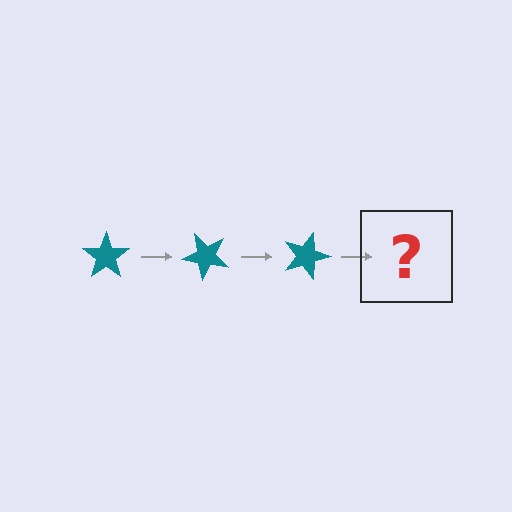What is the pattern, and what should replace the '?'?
The pattern is that the star rotates 45 degrees each step. The '?' should be a teal star rotated 135 degrees.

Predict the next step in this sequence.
The next step is a teal star rotated 135 degrees.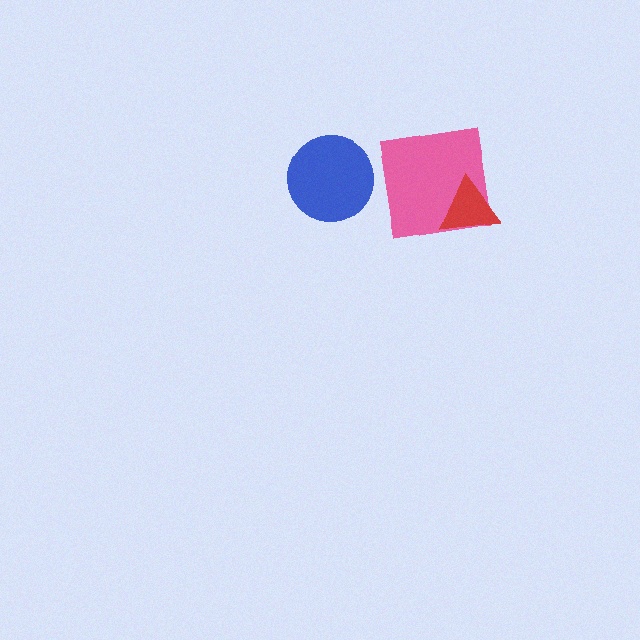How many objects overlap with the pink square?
1 object overlaps with the pink square.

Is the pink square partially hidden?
Yes, it is partially covered by another shape.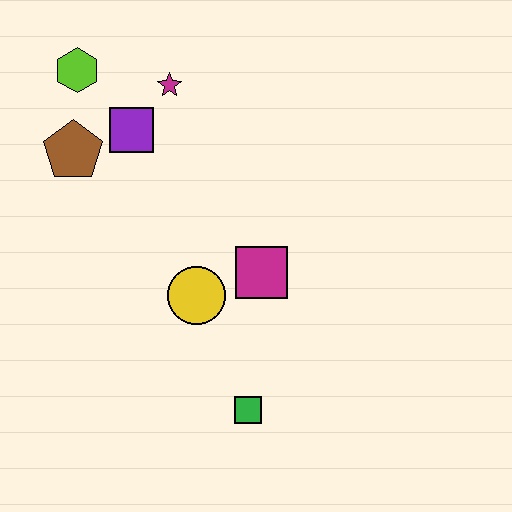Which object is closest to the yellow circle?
The magenta square is closest to the yellow circle.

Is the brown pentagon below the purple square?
Yes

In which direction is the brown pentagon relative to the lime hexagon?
The brown pentagon is below the lime hexagon.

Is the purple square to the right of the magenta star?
No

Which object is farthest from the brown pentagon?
The green square is farthest from the brown pentagon.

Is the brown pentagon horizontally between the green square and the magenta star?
No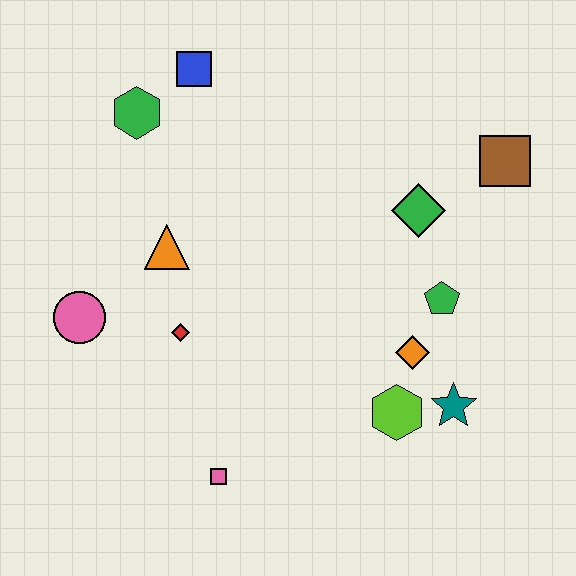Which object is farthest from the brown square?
The pink circle is farthest from the brown square.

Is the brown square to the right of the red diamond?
Yes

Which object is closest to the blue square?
The green hexagon is closest to the blue square.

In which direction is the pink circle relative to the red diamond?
The pink circle is to the left of the red diamond.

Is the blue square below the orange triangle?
No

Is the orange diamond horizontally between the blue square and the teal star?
Yes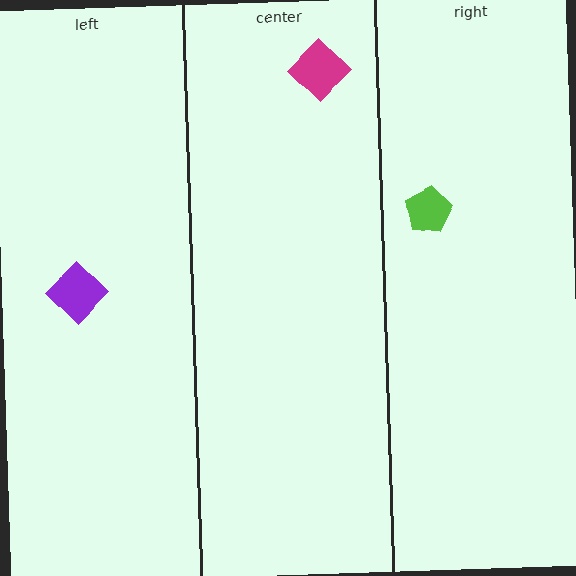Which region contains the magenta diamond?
The center region.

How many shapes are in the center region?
1.